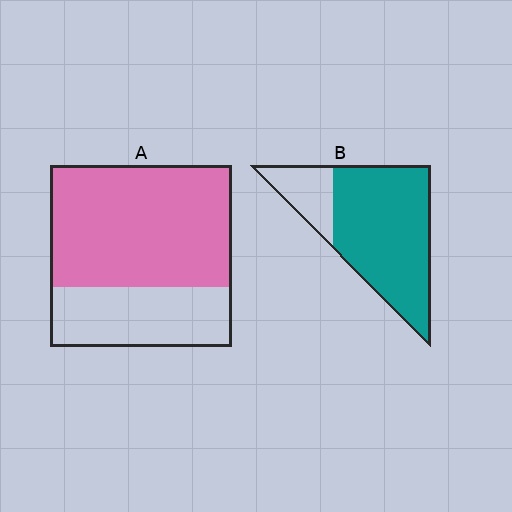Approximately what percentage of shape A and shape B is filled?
A is approximately 65% and B is approximately 80%.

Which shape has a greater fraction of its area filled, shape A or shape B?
Shape B.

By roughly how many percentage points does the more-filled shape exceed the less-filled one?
By roughly 10 percentage points (B over A).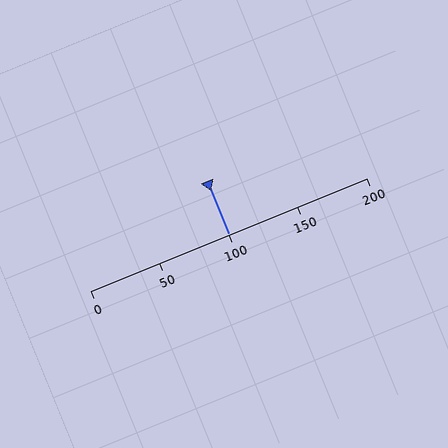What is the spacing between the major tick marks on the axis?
The major ticks are spaced 50 apart.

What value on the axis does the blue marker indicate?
The marker indicates approximately 100.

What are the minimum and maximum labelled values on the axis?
The axis runs from 0 to 200.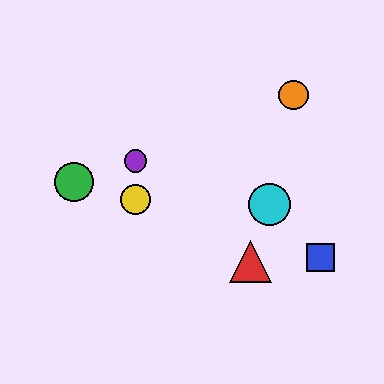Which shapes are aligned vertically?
The yellow circle, the purple circle are aligned vertically.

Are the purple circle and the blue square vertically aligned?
No, the purple circle is at x≈136 and the blue square is at x≈321.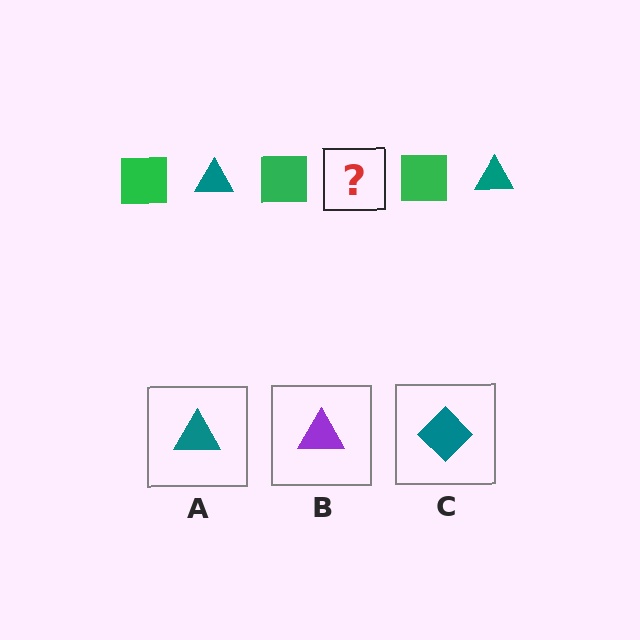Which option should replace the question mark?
Option A.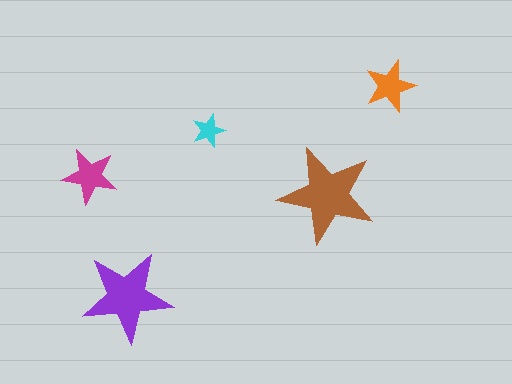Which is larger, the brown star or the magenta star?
The brown one.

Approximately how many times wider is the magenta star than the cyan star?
About 1.5 times wider.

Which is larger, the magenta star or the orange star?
The magenta one.